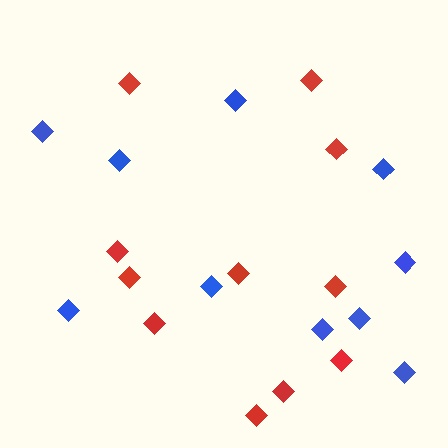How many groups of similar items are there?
There are 2 groups: one group of blue diamonds (10) and one group of red diamonds (11).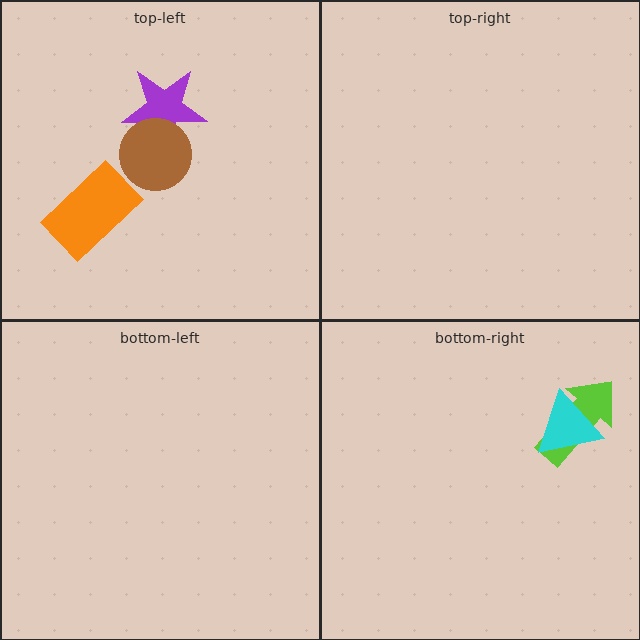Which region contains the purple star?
The top-left region.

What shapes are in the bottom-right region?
The lime arrow, the cyan triangle.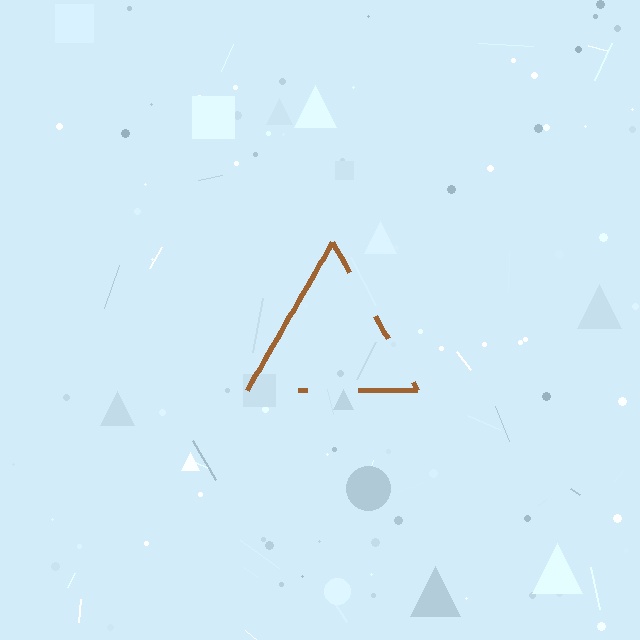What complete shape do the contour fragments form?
The contour fragments form a triangle.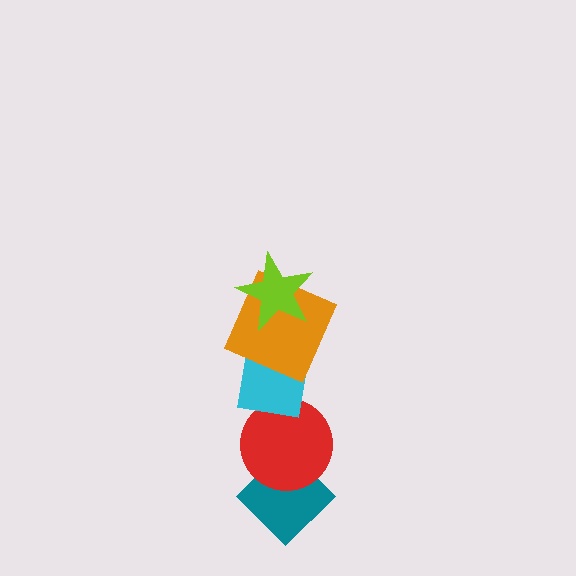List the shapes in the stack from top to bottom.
From top to bottom: the lime star, the orange square, the cyan square, the red circle, the teal diamond.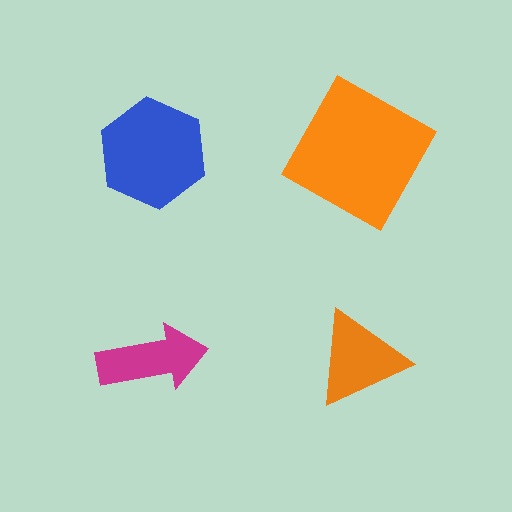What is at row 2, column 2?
An orange triangle.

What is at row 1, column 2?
An orange square.